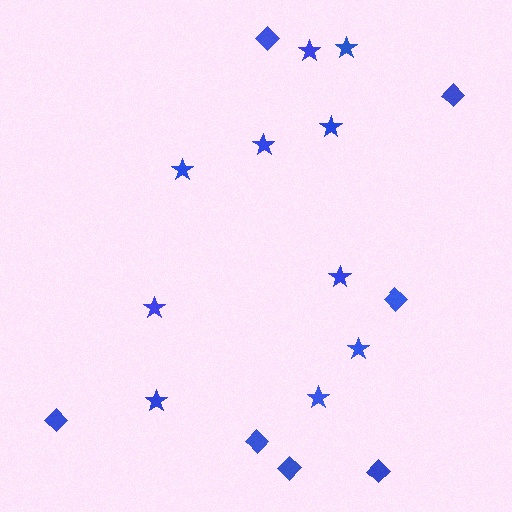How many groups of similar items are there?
There are 2 groups: one group of stars (10) and one group of diamonds (7).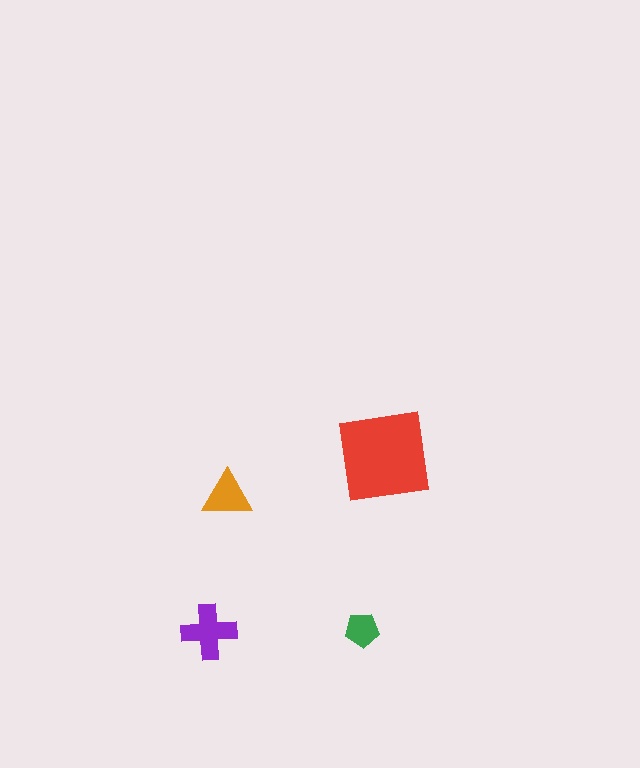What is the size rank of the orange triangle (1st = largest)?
3rd.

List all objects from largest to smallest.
The red square, the purple cross, the orange triangle, the green pentagon.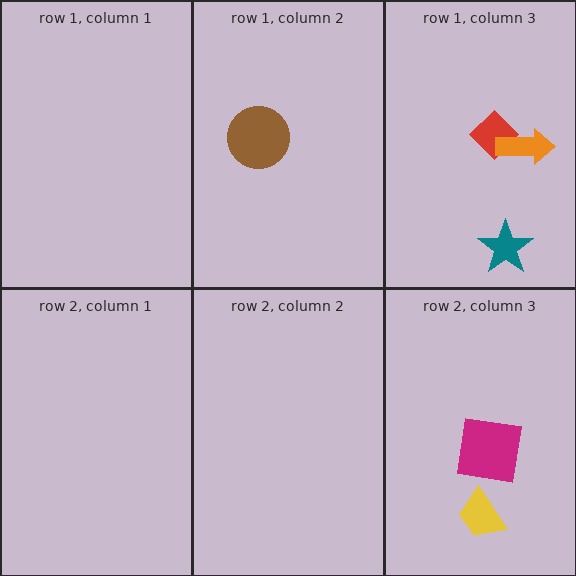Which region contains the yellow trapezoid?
The row 2, column 3 region.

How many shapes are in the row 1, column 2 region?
1.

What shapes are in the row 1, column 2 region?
The brown circle.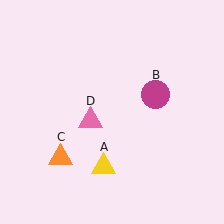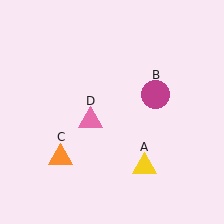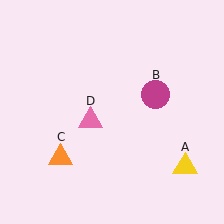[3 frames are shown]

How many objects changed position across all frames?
1 object changed position: yellow triangle (object A).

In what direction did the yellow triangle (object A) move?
The yellow triangle (object A) moved right.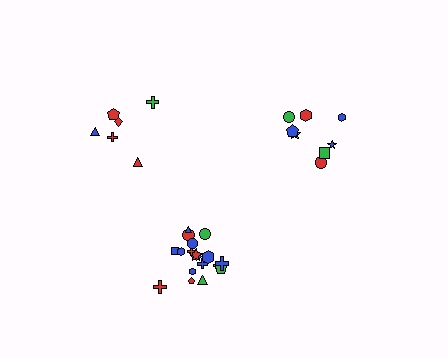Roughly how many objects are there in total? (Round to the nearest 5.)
Roughly 30 objects in total.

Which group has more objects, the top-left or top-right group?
The top-right group.